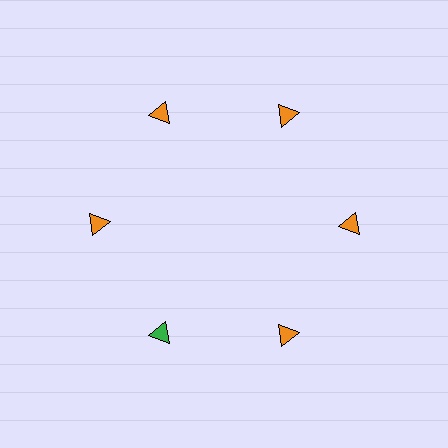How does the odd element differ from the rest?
It has a different color: green instead of orange.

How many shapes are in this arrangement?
There are 6 shapes arranged in a ring pattern.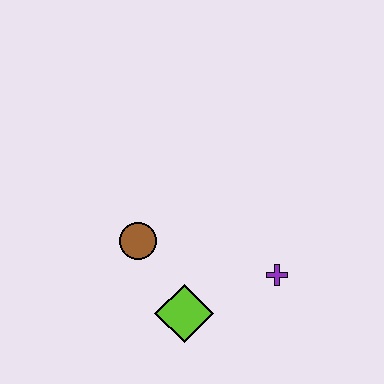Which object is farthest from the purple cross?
The brown circle is farthest from the purple cross.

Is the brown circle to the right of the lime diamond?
No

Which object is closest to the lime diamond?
The brown circle is closest to the lime diamond.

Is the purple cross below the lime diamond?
No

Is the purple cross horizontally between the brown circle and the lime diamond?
No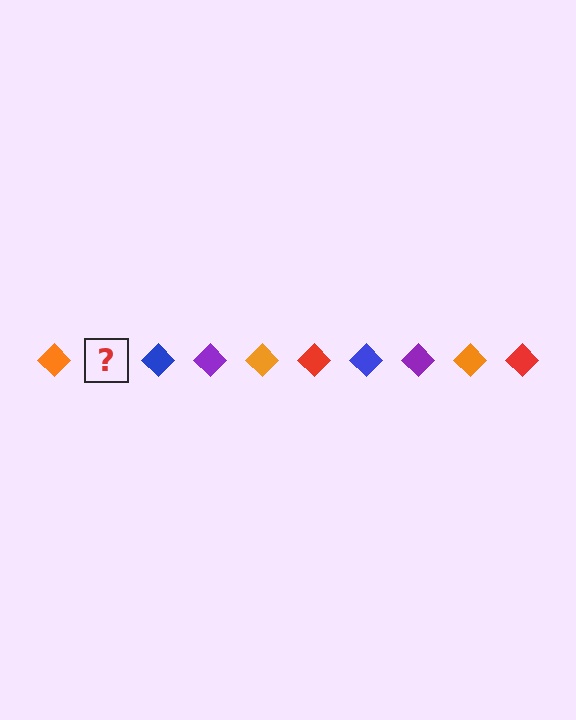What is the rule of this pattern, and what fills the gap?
The rule is that the pattern cycles through orange, red, blue, purple diamonds. The gap should be filled with a red diamond.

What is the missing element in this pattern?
The missing element is a red diamond.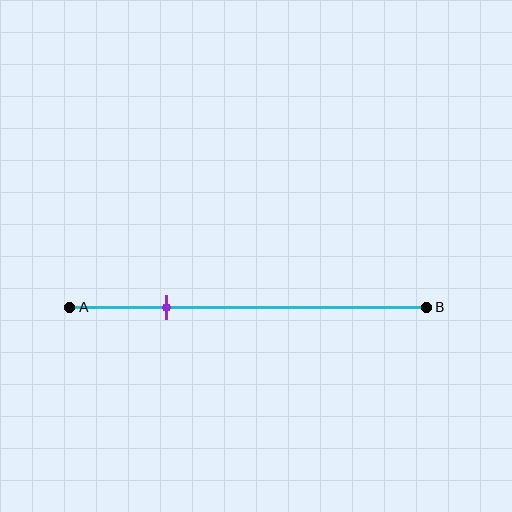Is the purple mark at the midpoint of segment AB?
No, the mark is at about 25% from A, not at the 50% midpoint.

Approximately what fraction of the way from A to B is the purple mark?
The purple mark is approximately 25% of the way from A to B.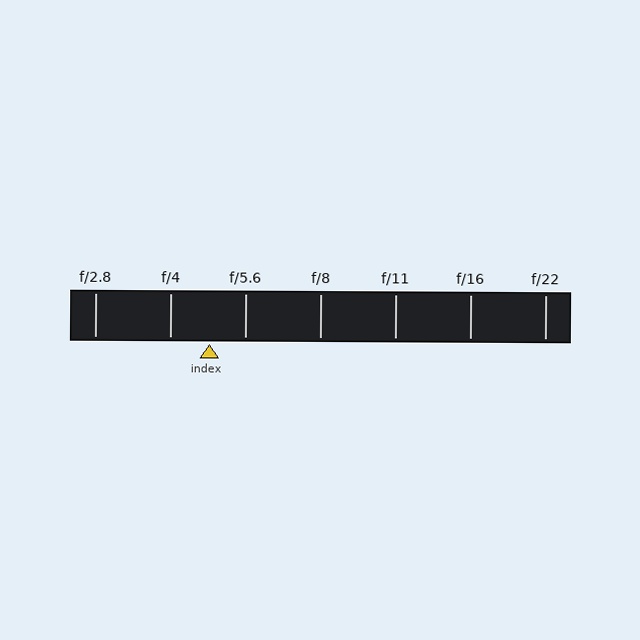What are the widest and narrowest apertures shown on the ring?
The widest aperture shown is f/2.8 and the narrowest is f/22.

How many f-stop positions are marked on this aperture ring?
There are 7 f-stop positions marked.